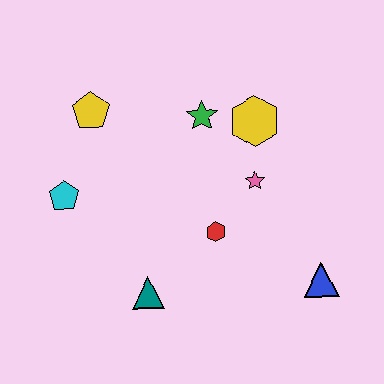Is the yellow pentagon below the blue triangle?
No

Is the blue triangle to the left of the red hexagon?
No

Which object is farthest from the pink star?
The cyan pentagon is farthest from the pink star.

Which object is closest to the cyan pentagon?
The yellow pentagon is closest to the cyan pentagon.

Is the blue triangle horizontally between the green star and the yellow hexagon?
No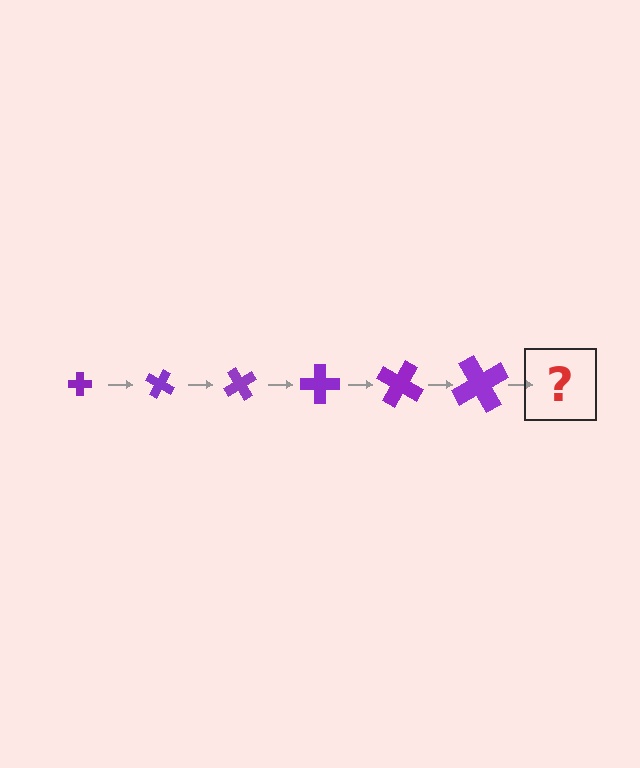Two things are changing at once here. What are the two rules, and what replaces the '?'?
The two rules are that the cross grows larger each step and it rotates 30 degrees each step. The '?' should be a cross, larger than the previous one and rotated 180 degrees from the start.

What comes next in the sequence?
The next element should be a cross, larger than the previous one and rotated 180 degrees from the start.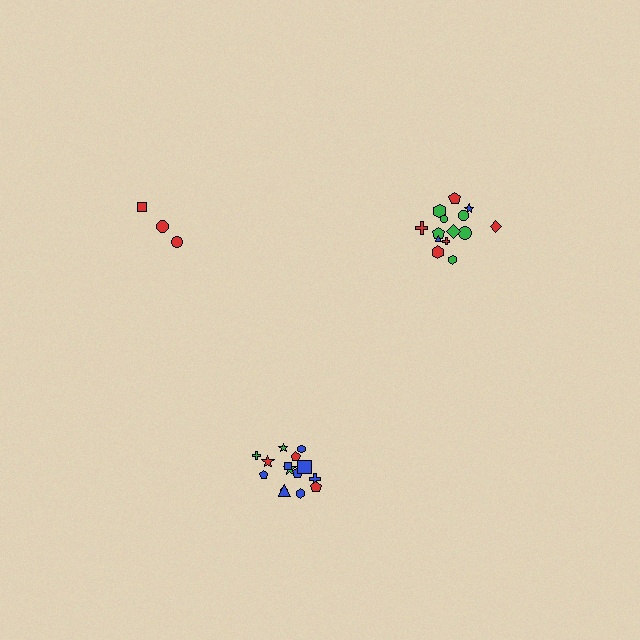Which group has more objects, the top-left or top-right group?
The top-right group.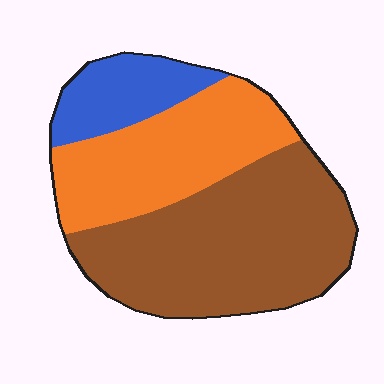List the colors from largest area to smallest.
From largest to smallest: brown, orange, blue.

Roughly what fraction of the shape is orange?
Orange takes up about one third (1/3) of the shape.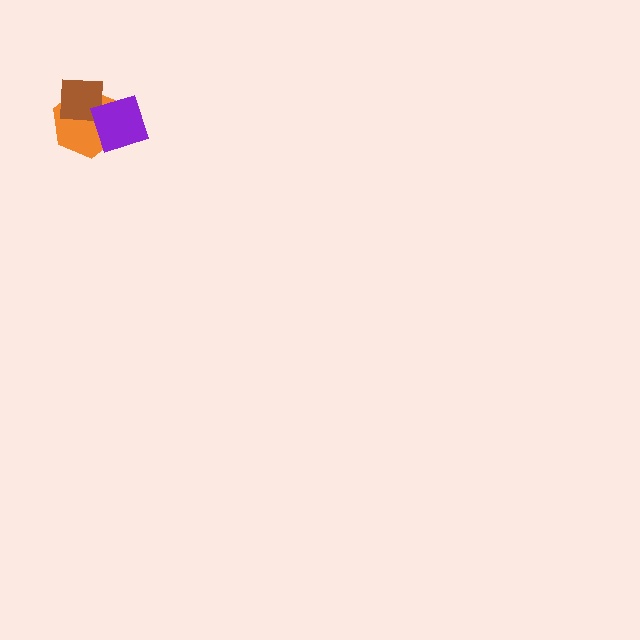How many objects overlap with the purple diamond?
2 objects overlap with the purple diamond.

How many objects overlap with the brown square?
2 objects overlap with the brown square.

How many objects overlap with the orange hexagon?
2 objects overlap with the orange hexagon.